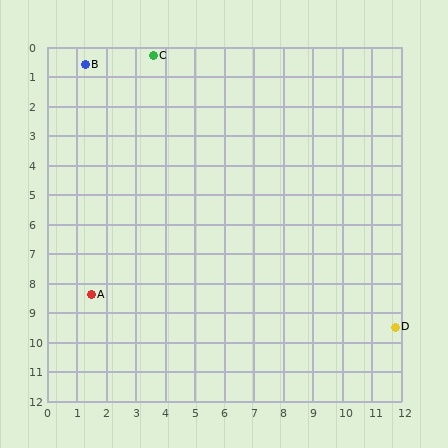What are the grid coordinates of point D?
Point D is at approximately (11.8, 9.5).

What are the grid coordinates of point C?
Point C is at approximately (3.6, 0.3).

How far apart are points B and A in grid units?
Points B and A are about 7.8 grid units apart.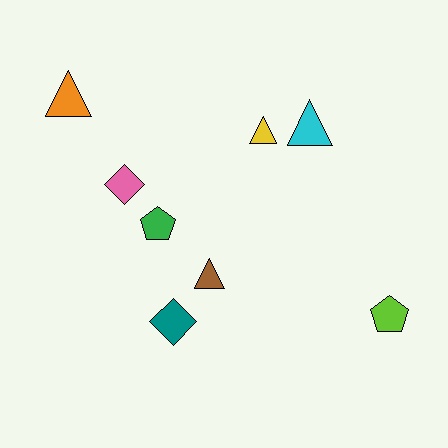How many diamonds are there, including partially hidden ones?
There are 2 diamonds.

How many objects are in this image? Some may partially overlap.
There are 8 objects.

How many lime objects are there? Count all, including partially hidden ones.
There is 1 lime object.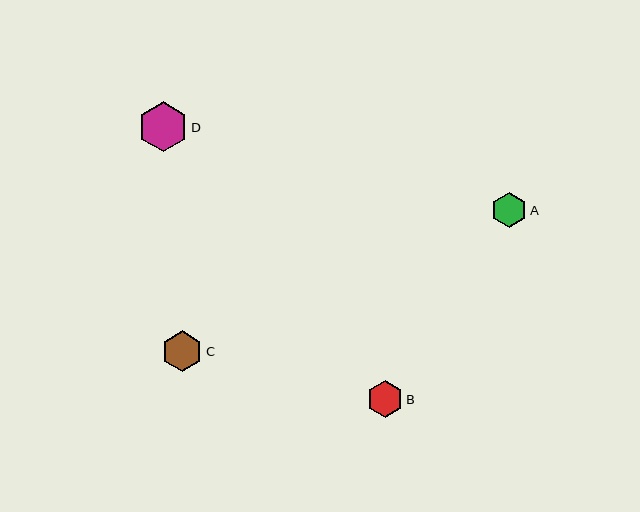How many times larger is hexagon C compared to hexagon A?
Hexagon C is approximately 1.2 times the size of hexagon A.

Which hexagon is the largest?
Hexagon D is the largest with a size of approximately 50 pixels.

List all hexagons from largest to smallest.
From largest to smallest: D, C, B, A.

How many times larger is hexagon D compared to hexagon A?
Hexagon D is approximately 1.4 times the size of hexagon A.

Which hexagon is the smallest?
Hexagon A is the smallest with a size of approximately 35 pixels.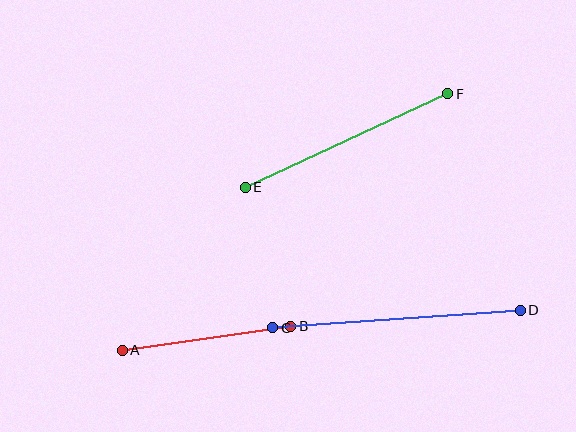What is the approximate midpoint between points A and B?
The midpoint is at approximately (206, 338) pixels.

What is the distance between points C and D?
The distance is approximately 249 pixels.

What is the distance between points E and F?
The distance is approximately 223 pixels.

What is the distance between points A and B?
The distance is approximately 170 pixels.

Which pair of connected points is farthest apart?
Points C and D are farthest apart.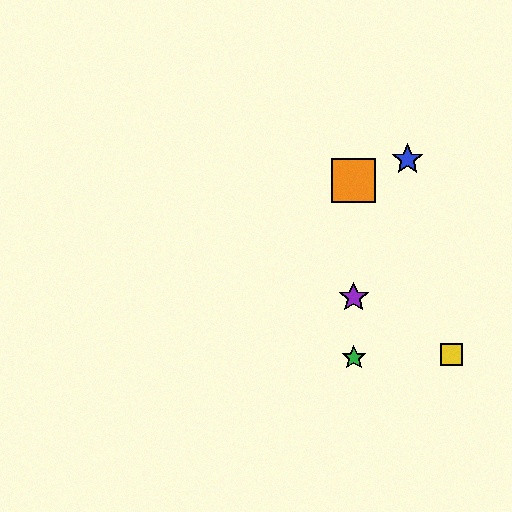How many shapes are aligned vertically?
4 shapes (the red star, the green star, the purple star, the orange square) are aligned vertically.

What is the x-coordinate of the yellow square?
The yellow square is at x≈452.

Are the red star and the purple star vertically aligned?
Yes, both are at x≈354.